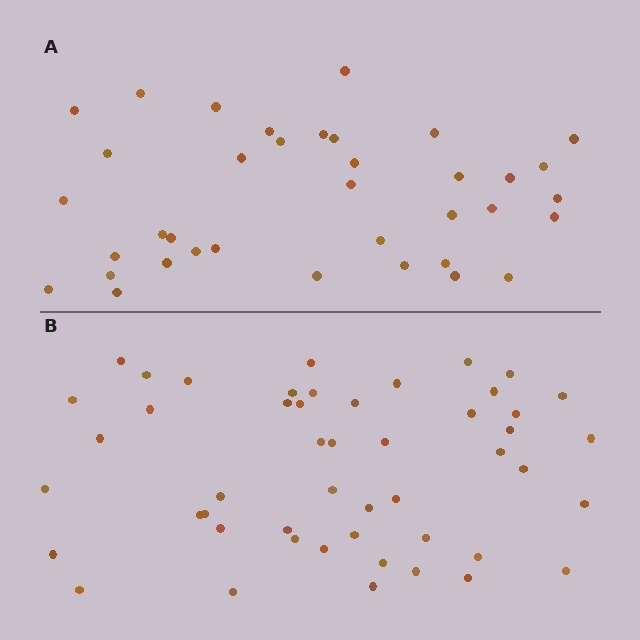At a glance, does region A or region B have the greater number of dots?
Region B (the bottom region) has more dots.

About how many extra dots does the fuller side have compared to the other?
Region B has roughly 12 or so more dots than region A.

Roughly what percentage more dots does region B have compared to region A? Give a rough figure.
About 30% more.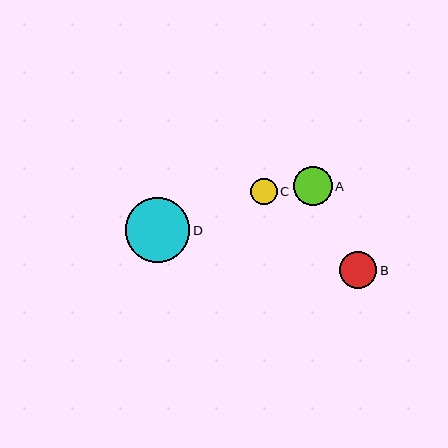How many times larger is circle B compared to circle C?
Circle B is approximately 1.4 times the size of circle C.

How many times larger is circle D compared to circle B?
Circle D is approximately 1.7 times the size of circle B.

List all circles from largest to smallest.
From largest to smallest: D, A, B, C.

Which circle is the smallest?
Circle C is the smallest with a size of approximately 26 pixels.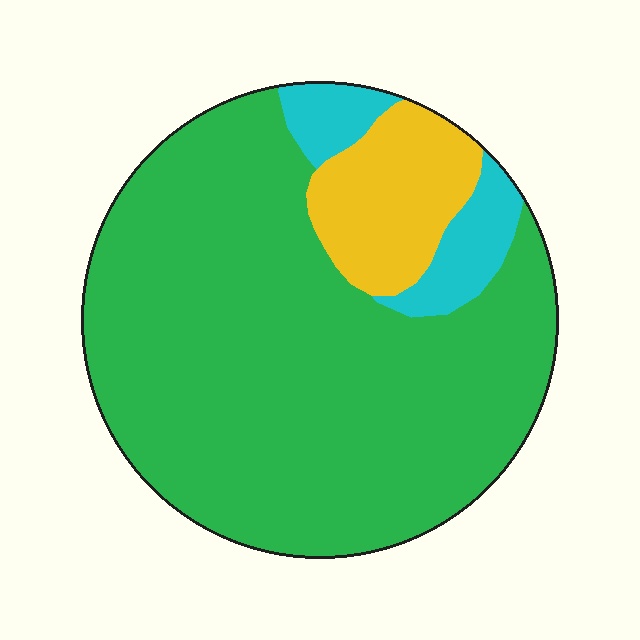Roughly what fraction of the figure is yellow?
Yellow takes up about one eighth (1/8) of the figure.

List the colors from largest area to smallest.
From largest to smallest: green, yellow, cyan.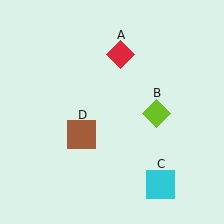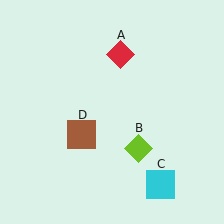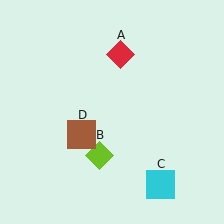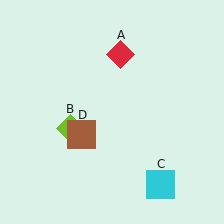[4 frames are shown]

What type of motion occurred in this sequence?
The lime diamond (object B) rotated clockwise around the center of the scene.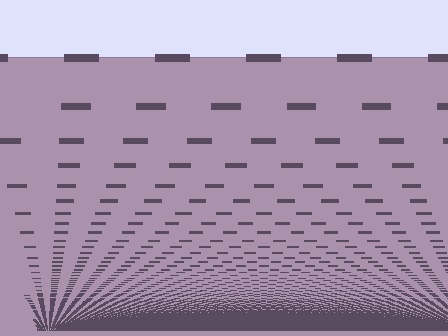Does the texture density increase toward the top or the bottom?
Density increases toward the bottom.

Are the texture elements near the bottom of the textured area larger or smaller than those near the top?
Smaller. The gradient is inverted — elements near the bottom are smaller and denser.